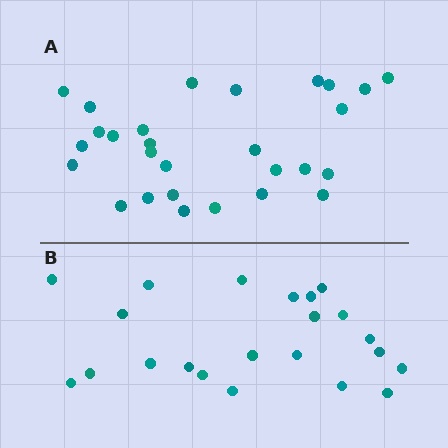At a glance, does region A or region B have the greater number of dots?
Region A (the top region) has more dots.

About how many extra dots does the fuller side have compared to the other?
Region A has about 6 more dots than region B.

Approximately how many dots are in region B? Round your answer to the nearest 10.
About 20 dots. (The exact count is 22, which rounds to 20.)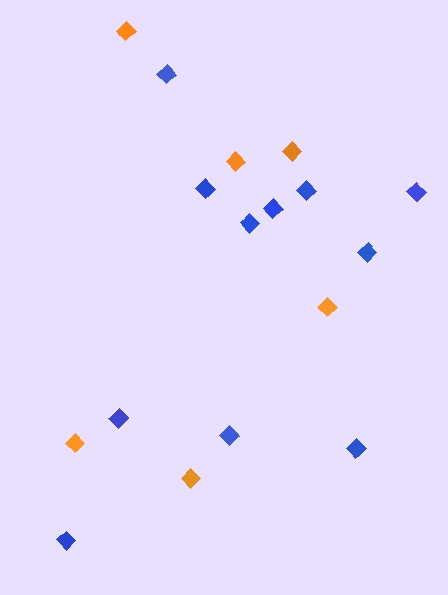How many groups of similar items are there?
There are 2 groups: one group of blue diamonds (11) and one group of orange diamonds (6).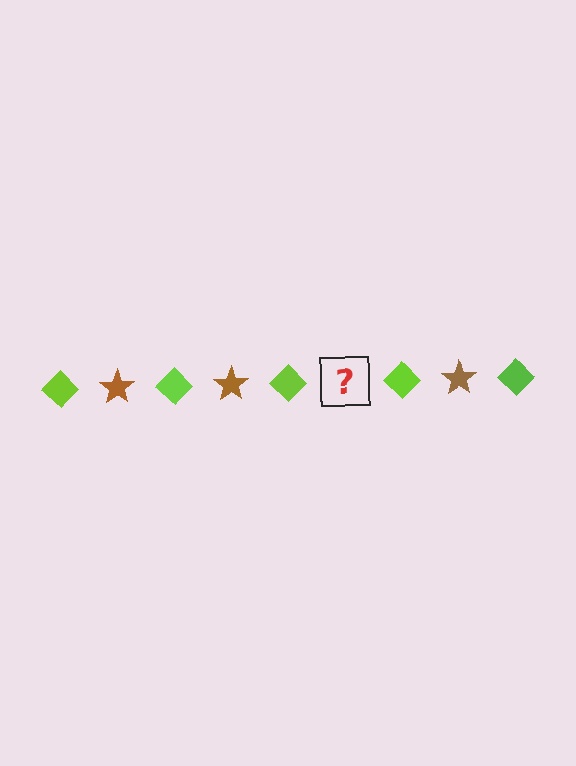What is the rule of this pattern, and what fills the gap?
The rule is that the pattern alternates between lime diamond and brown star. The gap should be filled with a brown star.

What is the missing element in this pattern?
The missing element is a brown star.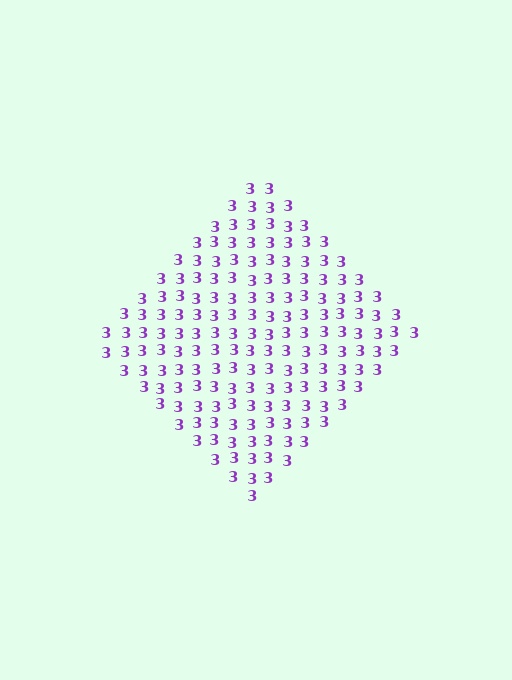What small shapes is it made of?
It is made of small digit 3's.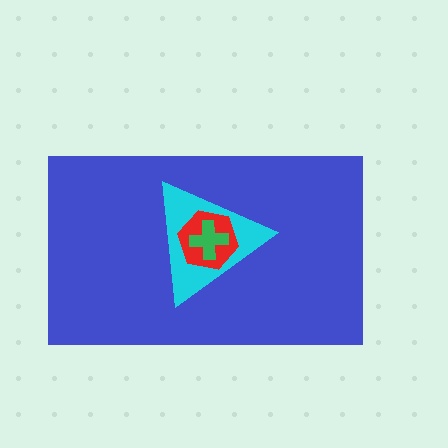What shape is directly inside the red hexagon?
The green cross.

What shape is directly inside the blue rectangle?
The cyan triangle.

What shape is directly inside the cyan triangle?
The red hexagon.